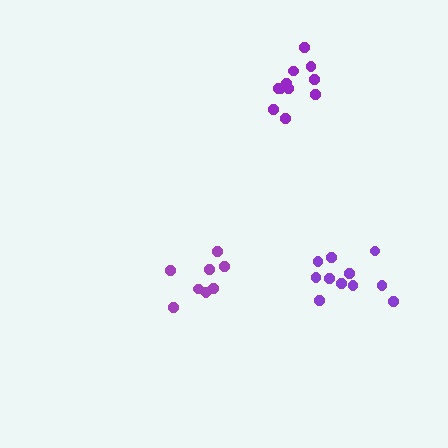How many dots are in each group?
Group 1: 8 dots, Group 2: 11 dots, Group 3: 11 dots (30 total).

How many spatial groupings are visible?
There are 3 spatial groupings.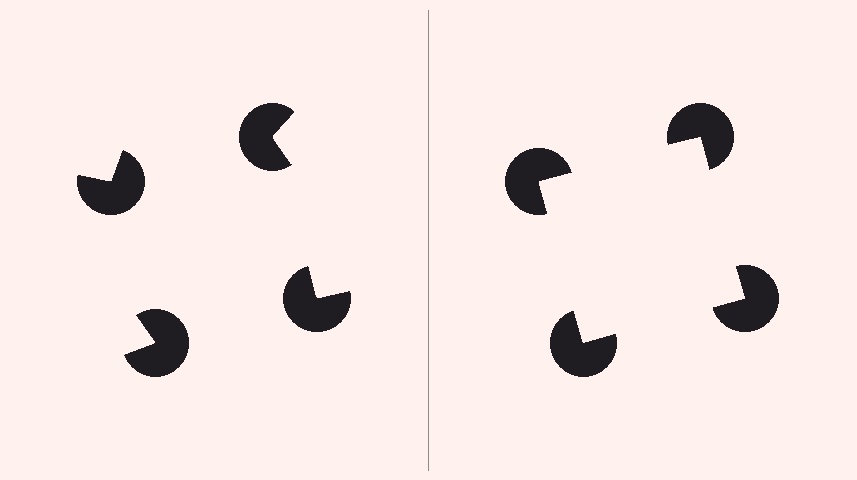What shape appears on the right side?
An illusory square.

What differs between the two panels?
The pac-man discs are positioned identically on both sides; only the wedge orientations differ. On the right they align to a square; on the left they are misaligned.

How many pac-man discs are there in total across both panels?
8 — 4 on each side.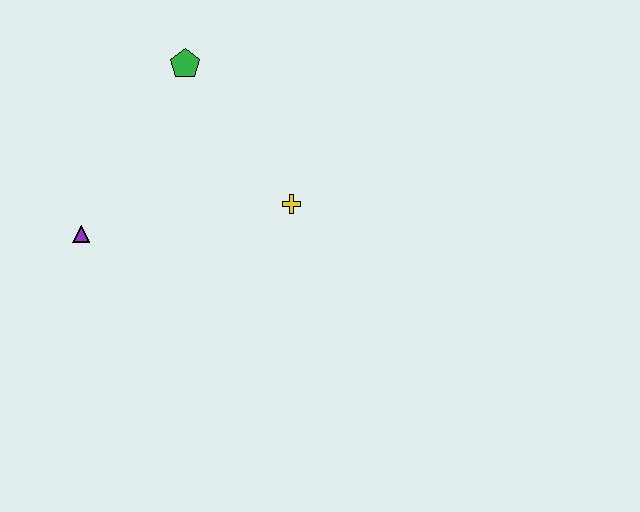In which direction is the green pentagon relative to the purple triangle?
The green pentagon is above the purple triangle.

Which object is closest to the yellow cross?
The green pentagon is closest to the yellow cross.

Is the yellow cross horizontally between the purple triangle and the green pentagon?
No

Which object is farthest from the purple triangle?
The yellow cross is farthest from the purple triangle.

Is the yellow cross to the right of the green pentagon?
Yes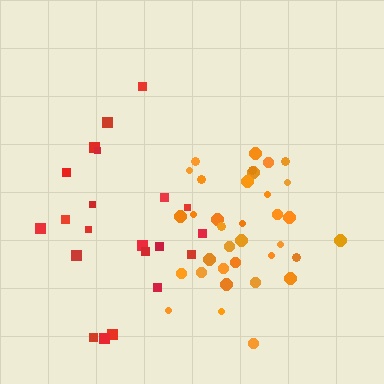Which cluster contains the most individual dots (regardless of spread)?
Orange (35).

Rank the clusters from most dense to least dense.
orange, red.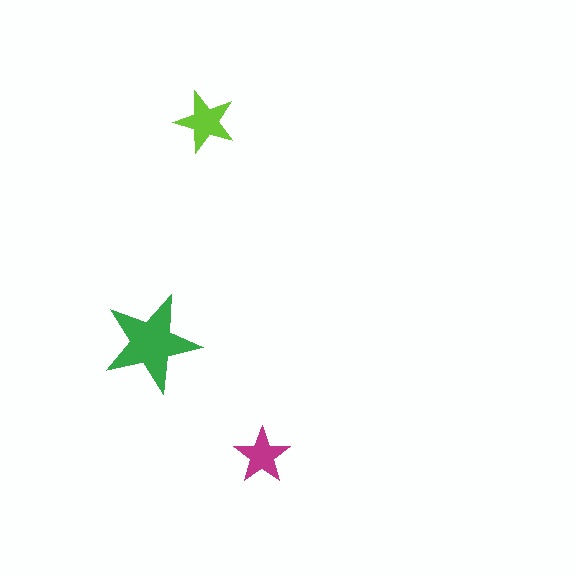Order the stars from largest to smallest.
the green one, the lime one, the magenta one.